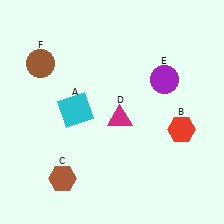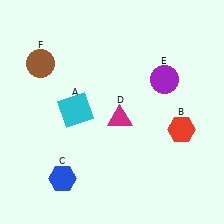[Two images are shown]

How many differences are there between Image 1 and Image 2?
There is 1 difference between the two images.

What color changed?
The hexagon (C) changed from brown in Image 1 to blue in Image 2.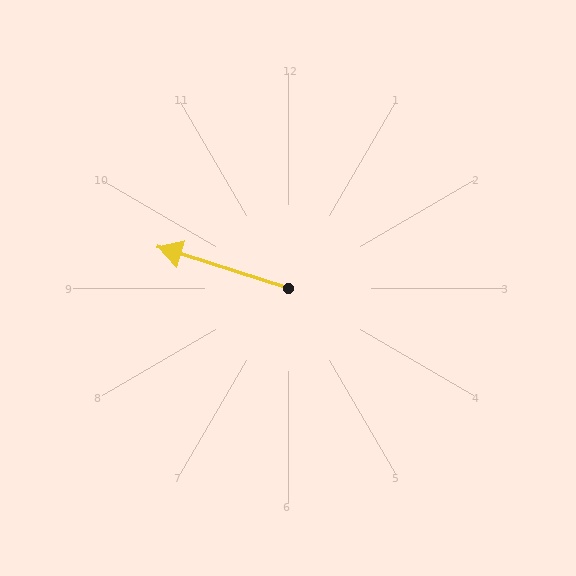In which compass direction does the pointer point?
West.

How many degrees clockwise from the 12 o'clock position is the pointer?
Approximately 288 degrees.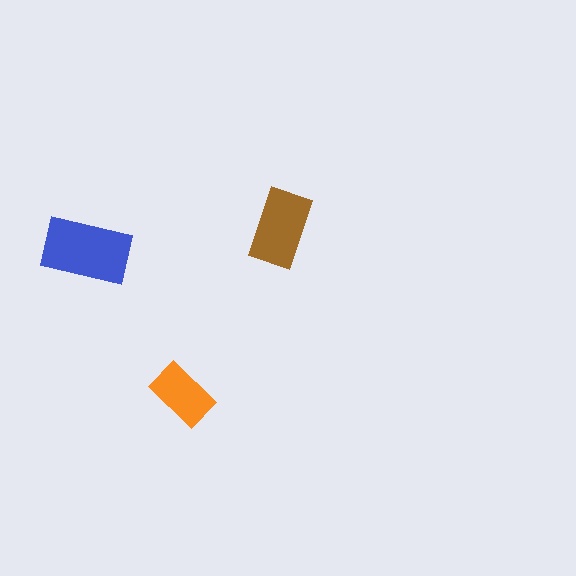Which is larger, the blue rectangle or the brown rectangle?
The blue one.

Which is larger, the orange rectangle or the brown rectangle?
The brown one.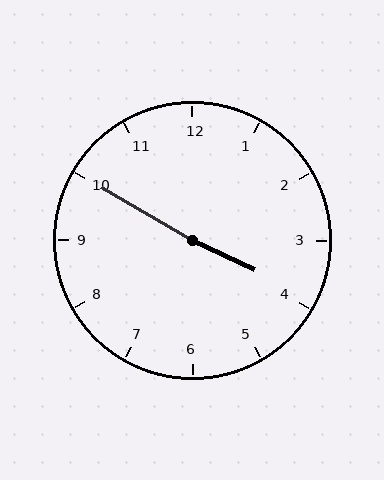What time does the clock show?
3:50.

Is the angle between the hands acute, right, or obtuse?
It is obtuse.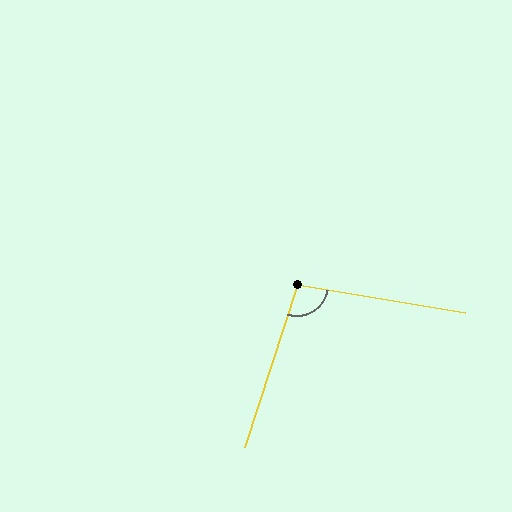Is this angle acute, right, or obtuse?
It is obtuse.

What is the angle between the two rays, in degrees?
Approximately 99 degrees.